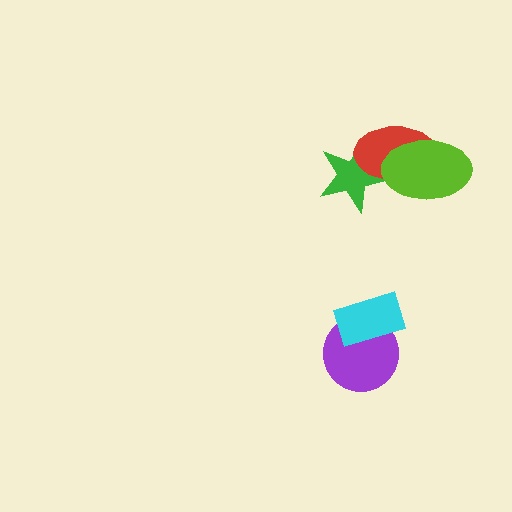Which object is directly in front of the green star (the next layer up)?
The red ellipse is directly in front of the green star.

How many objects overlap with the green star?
2 objects overlap with the green star.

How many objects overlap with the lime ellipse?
2 objects overlap with the lime ellipse.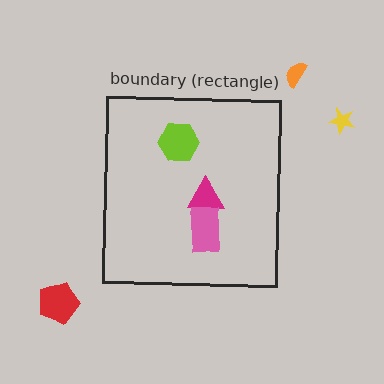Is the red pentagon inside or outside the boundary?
Outside.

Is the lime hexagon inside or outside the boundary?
Inside.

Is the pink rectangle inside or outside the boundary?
Inside.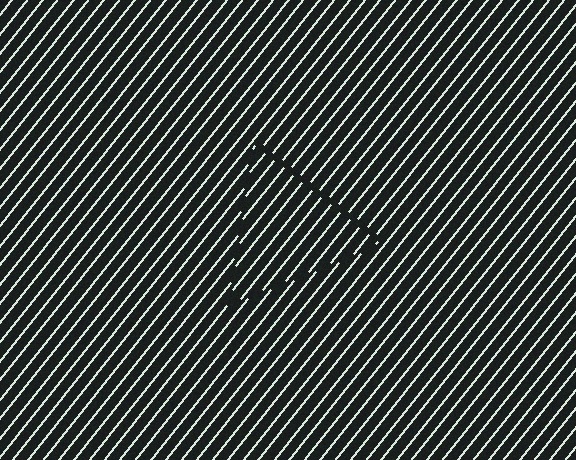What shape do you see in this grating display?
An illusory triangle. The interior of the shape contains the same grating, shifted by half a period — the contour is defined by the phase discontinuity where line-ends from the inner and outer gratings abut.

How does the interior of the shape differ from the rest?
The interior of the shape contains the same grating, shifted by half a period — the contour is defined by the phase discontinuity where line-ends from the inner and outer gratings abut.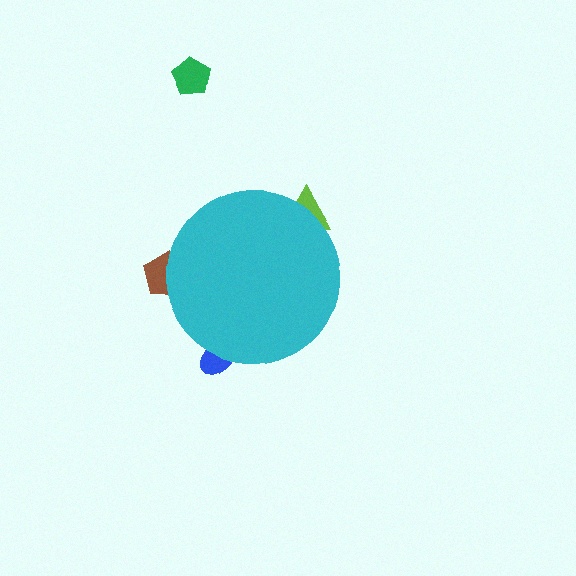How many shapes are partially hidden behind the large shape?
3 shapes are partially hidden.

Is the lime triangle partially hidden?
Yes, the lime triangle is partially hidden behind the cyan circle.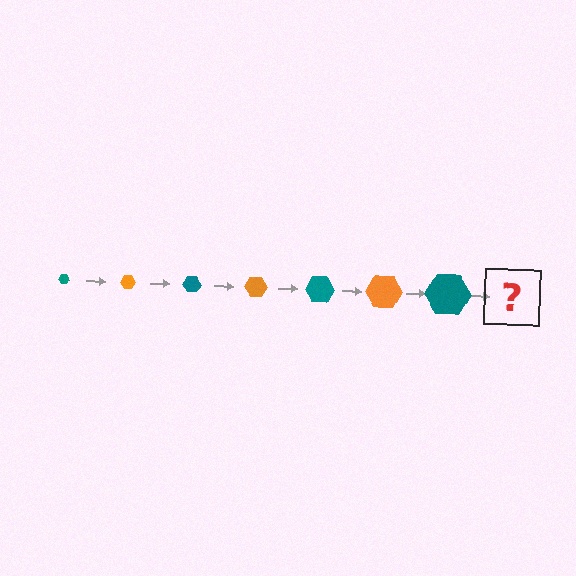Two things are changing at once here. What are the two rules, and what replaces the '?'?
The two rules are that the hexagon grows larger each step and the color cycles through teal and orange. The '?' should be an orange hexagon, larger than the previous one.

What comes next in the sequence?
The next element should be an orange hexagon, larger than the previous one.